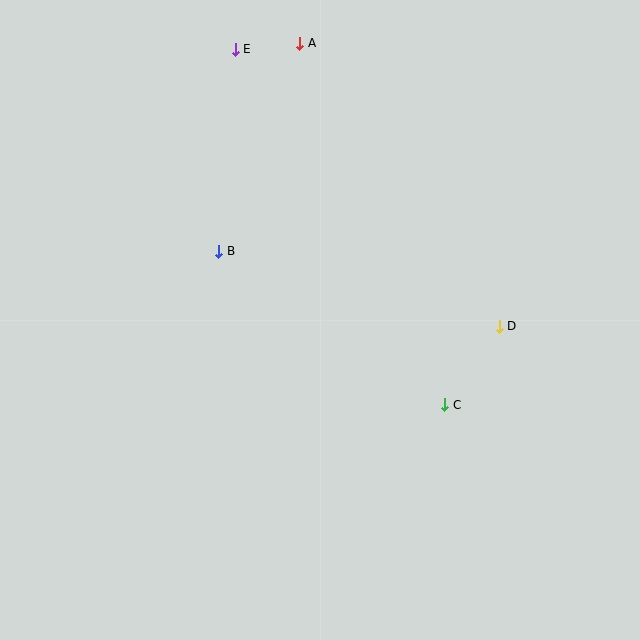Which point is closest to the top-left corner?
Point E is closest to the top-left corner.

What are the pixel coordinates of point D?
Point D is at (499, 326).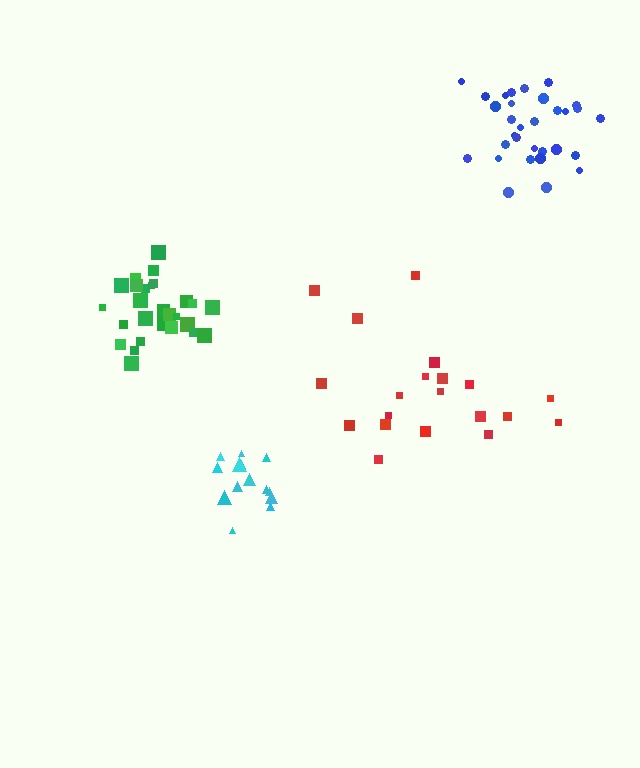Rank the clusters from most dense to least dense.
green, cyan, blue, red.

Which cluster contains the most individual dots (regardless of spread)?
Blue (31).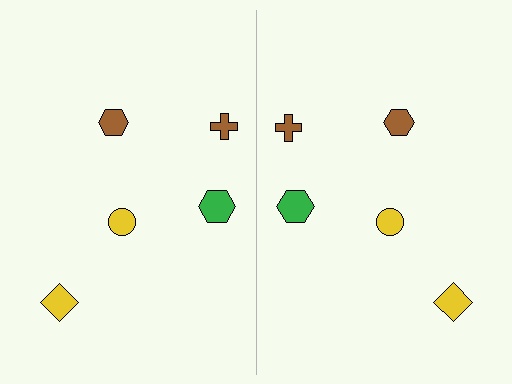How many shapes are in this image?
There are 10 shapes in this image.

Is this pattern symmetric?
Yes, this pattern has bilateral (reflection) symmetry.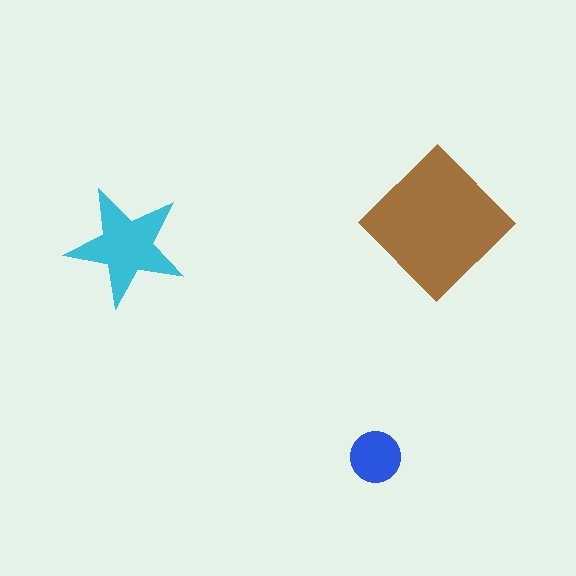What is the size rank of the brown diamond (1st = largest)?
1st.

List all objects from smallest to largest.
The blue circle, the cyan star, the brown diamond.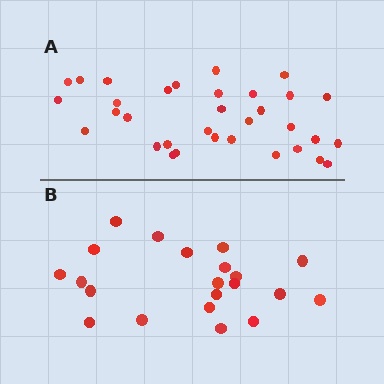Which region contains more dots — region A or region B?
Region A (the top region) has more dots.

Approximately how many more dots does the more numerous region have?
Region A has roughly 12 or so more dots than region B.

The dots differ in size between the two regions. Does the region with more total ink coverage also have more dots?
No. Region B has more total ink coverage because its dots are larger, but region A actually contains more individual dots. Total area can be misleading — the number of items is what matters here.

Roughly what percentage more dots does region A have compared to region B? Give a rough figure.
About 55% more.